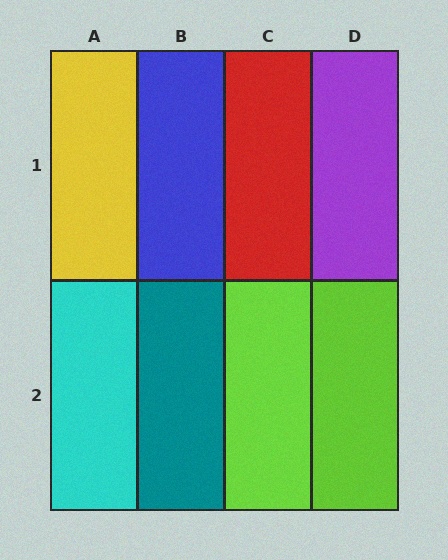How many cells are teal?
1 cell is teal.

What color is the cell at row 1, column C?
Red.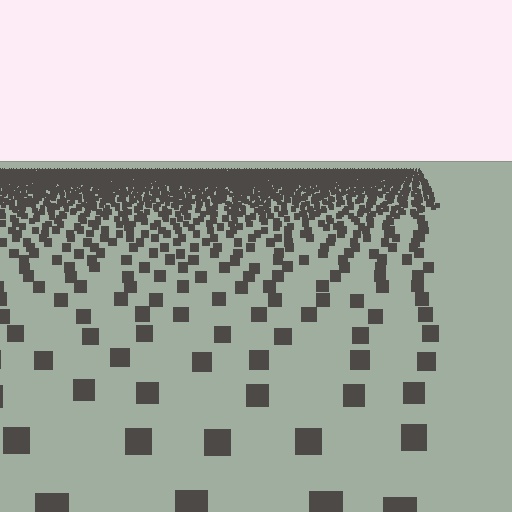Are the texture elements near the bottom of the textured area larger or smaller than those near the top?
Larger. Near the bottom, elements are closer to the viewer and appear at a bigger on-screen size.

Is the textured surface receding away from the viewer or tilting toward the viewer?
The surface is receding away from the viewer. Texture elements get smaller and denser toward the top.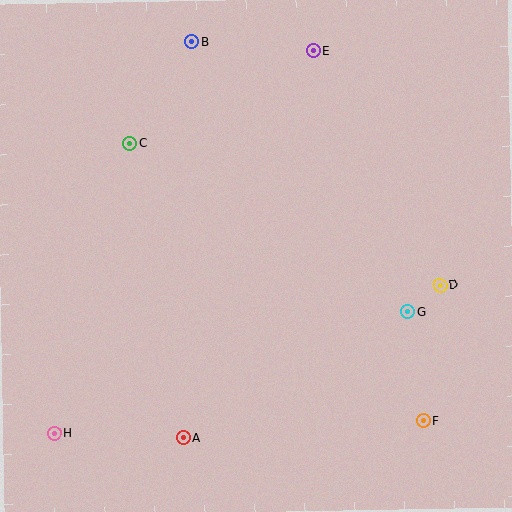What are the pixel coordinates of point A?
Point A is at (183, 438).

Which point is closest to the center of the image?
Point G at (408, 312) is closest to the center.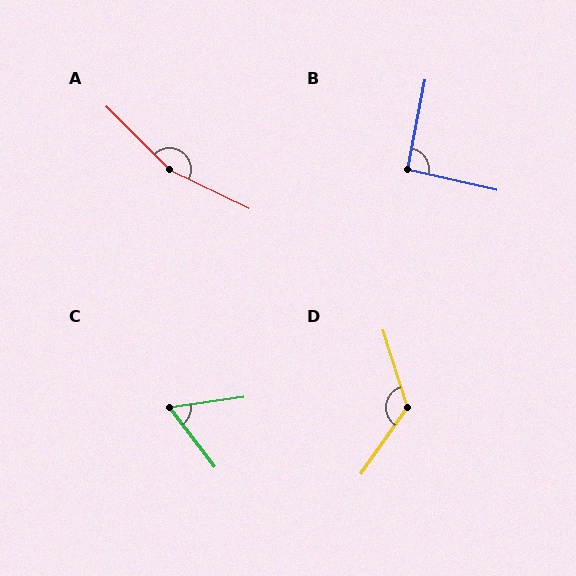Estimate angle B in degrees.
Approximately 92 degrees.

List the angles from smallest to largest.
C (61°), B (92°), D (127°), A (160°).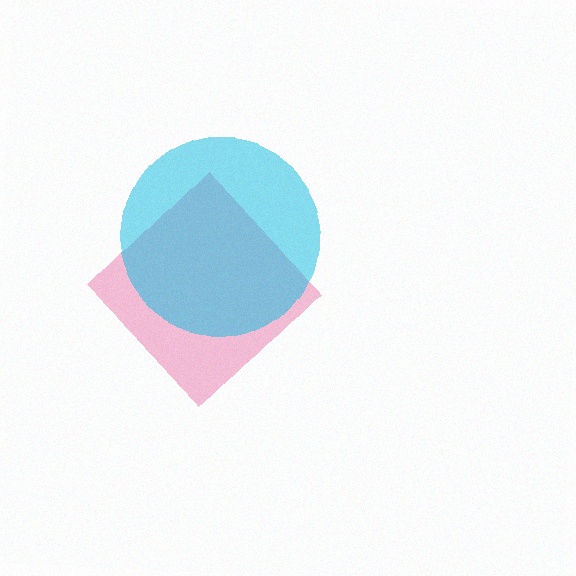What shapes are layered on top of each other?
The layered shapes are: a pink diamond, a cyan circle.